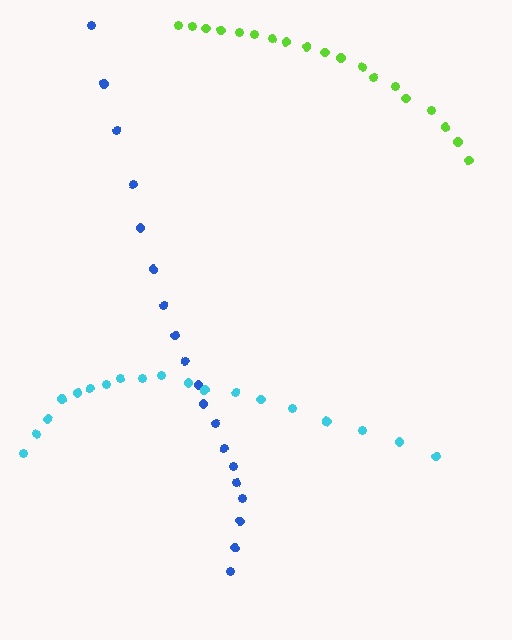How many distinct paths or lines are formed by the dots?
There are 3 distinct paths.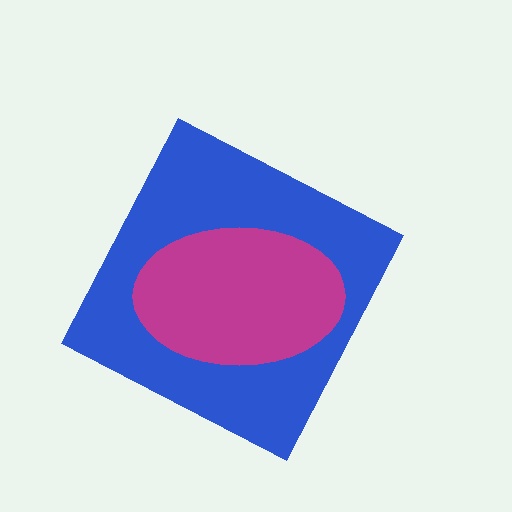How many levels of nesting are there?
2.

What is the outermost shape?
The blue diamond.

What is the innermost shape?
The magenta ellipse.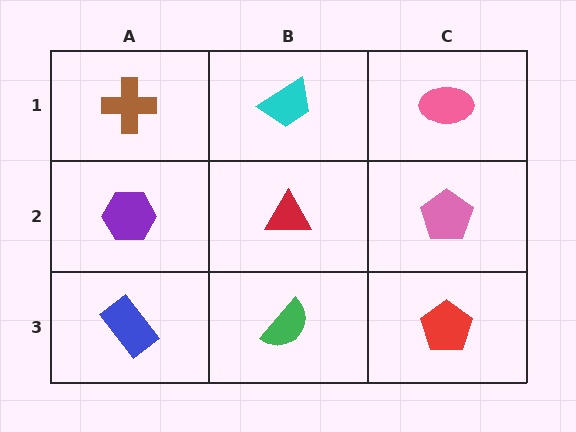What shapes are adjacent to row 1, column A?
A purple hexagon (row 2, column A), a cyan trapezoid (row 1, column B).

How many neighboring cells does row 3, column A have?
2.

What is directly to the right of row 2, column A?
A red triangle.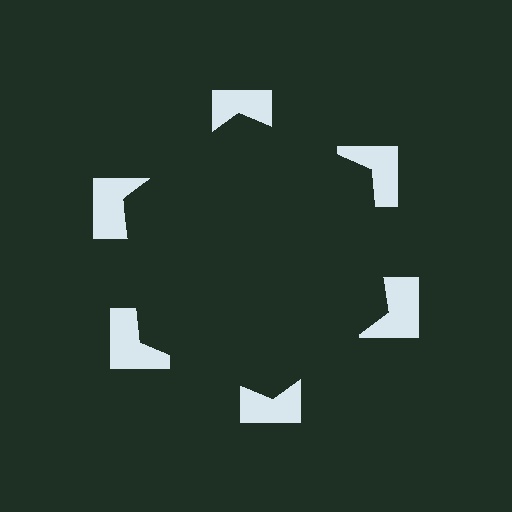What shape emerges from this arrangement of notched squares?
An illusory hexagon — its edges are inferred from the aligned wedge cuts in the notched squares, not physically drawn.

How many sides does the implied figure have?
6 sides.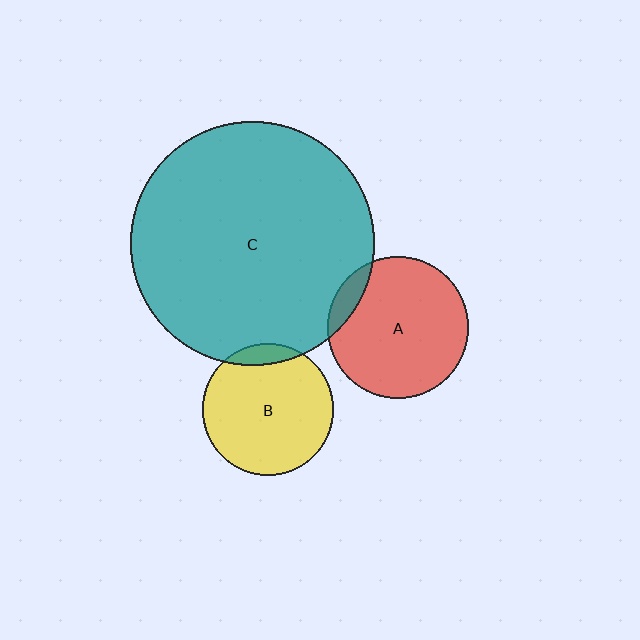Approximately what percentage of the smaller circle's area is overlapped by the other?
Approximately 10%.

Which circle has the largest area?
Circle C (teal).